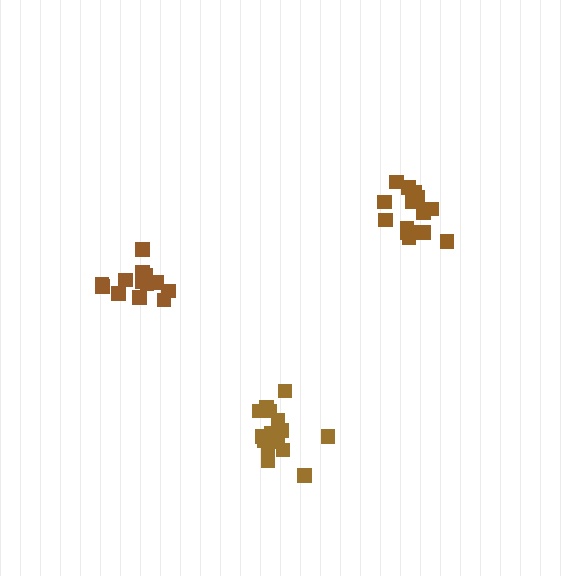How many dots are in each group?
Group 1: 16 dots, Group 2: 16 dots, Group 3: 14 dots (46 total).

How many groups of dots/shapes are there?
There are 3 groups.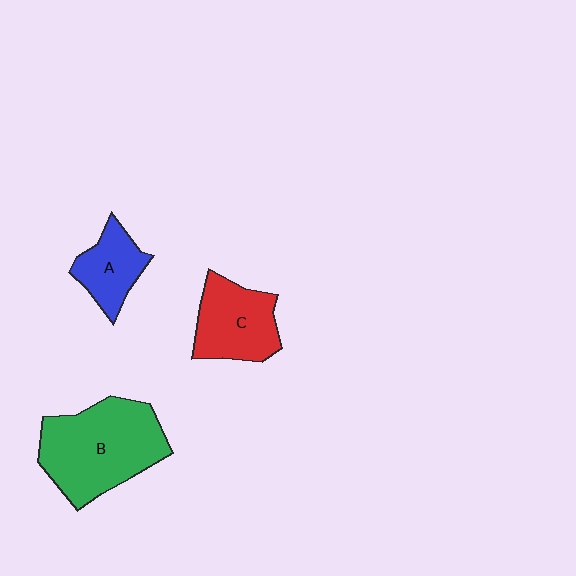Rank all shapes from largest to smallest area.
From largest to smallest: B (green), C (red), A (blue).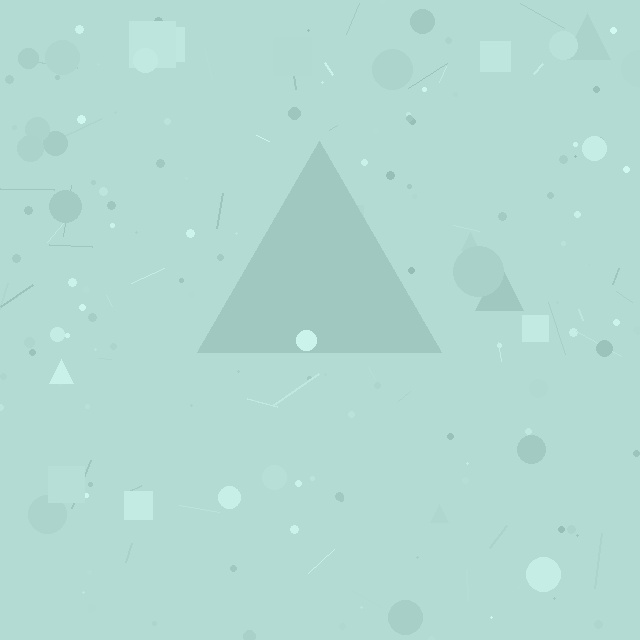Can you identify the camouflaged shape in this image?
The camouflaged shape is a triangle.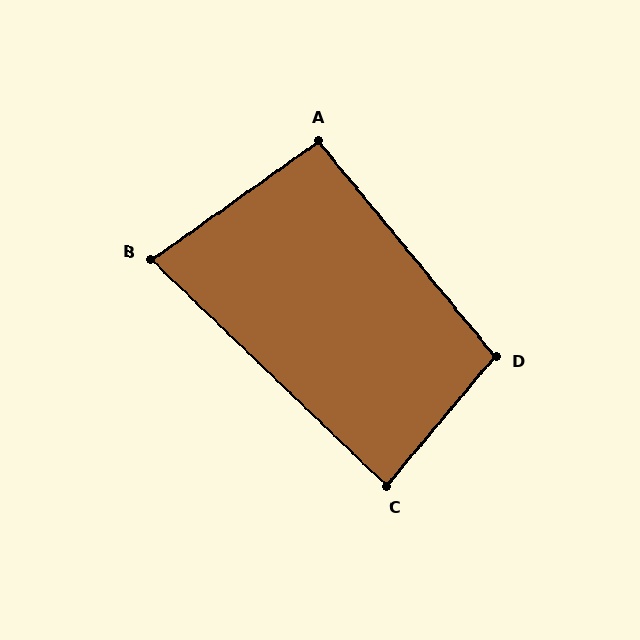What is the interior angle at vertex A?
Approximately 94 degrees (approximately right).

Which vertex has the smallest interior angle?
B, at approximately 79 degrees.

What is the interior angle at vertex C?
Approximately 86 degrees (approximately right).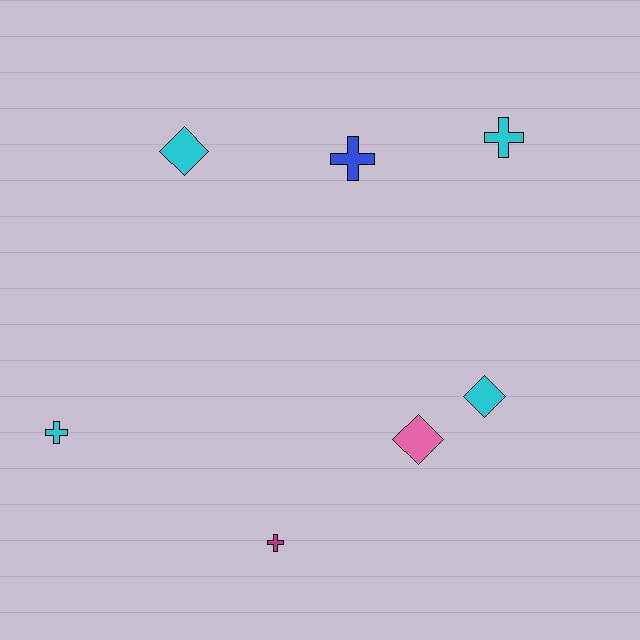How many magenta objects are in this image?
There is 1 magenta object.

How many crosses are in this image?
There are 4 crosses.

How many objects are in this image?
There are 7 objects.